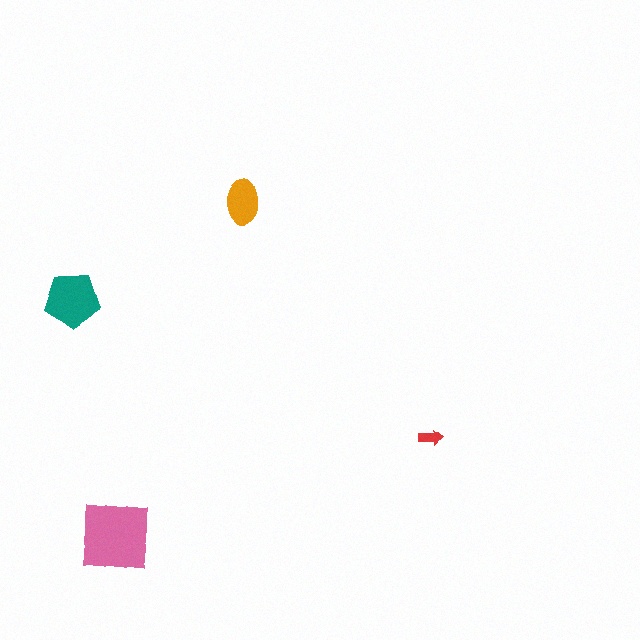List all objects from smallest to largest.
The red arrow, the orange ellipse, the teal pentagon, the pink square.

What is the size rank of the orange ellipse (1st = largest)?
3rd.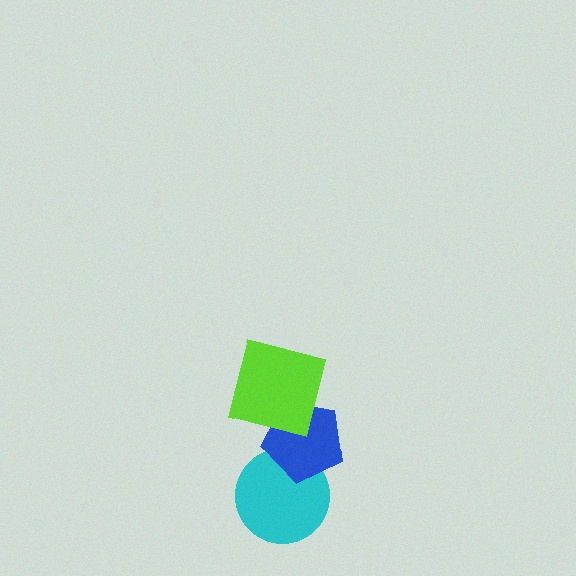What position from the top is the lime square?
The lime square is 1st from the top.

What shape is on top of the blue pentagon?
The lime square is on top of the blue pentagon.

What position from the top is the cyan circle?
The cyan circle is 3rd from the top.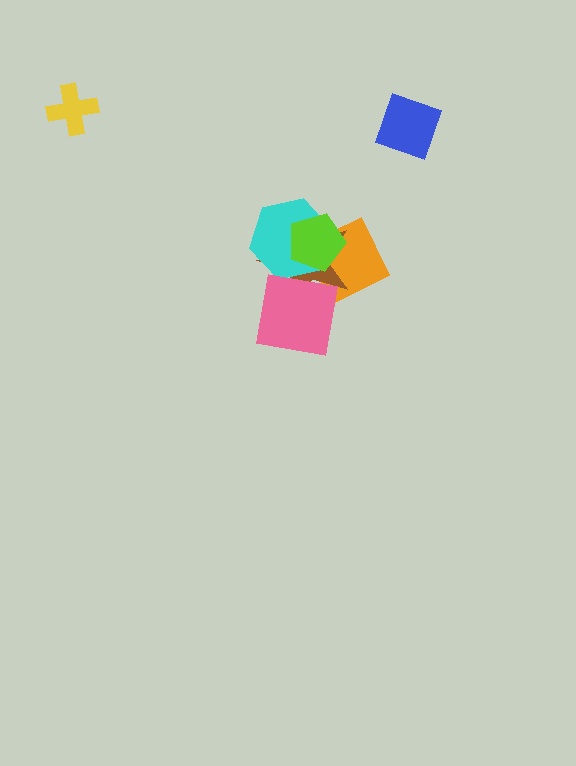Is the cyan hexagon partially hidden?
Yes, it is partially covered by another shape.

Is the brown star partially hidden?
Yes, it is partially covered by another shape.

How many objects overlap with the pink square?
3 objects overlap with the pink square.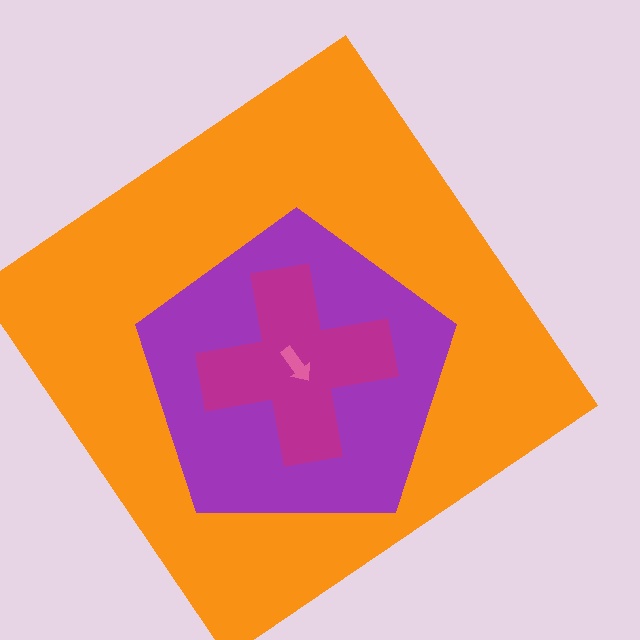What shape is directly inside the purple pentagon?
The magenta cross.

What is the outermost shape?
The orange diamond.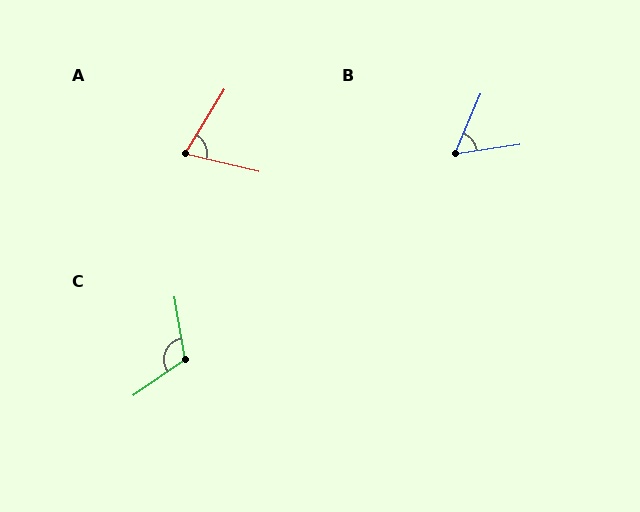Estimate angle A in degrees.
Approximately 72 degrees.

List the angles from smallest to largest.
B (58°), A (72°), C (116°).